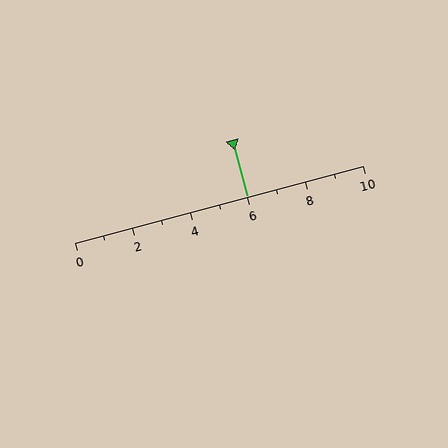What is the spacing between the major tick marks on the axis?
The major ticks are spaced 2 apart.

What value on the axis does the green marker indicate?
The marker indicates approximately 6.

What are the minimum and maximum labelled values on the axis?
The axis runs from 0 to 10.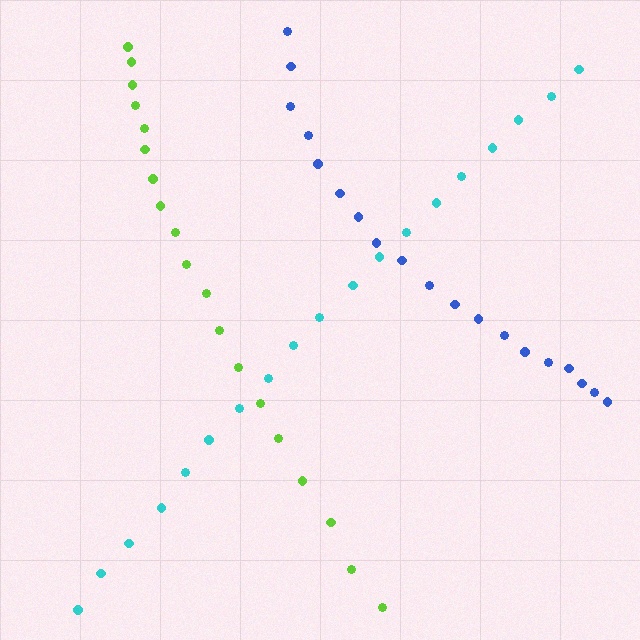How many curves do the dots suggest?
There are 3 distinct paths.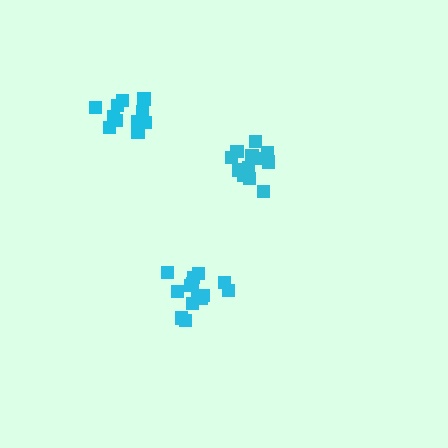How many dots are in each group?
Group 1: 13 dots, Group 2: 14 dots, Group 3: 11 dots (38 total).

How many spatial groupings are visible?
There are 3 spatial groupings.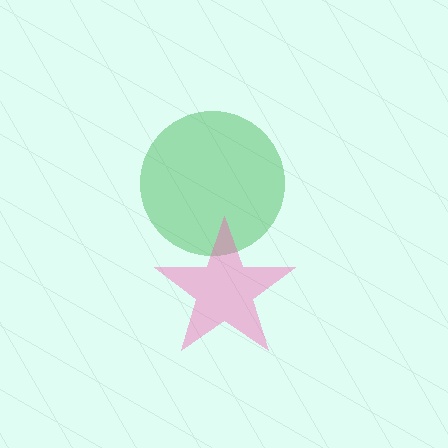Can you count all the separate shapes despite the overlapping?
Yes, there are 2 separate shapes.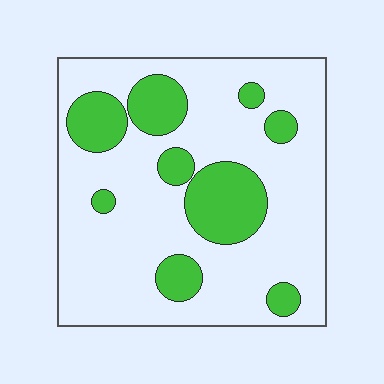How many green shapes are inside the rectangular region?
9.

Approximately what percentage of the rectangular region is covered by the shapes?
Approximately 25%.